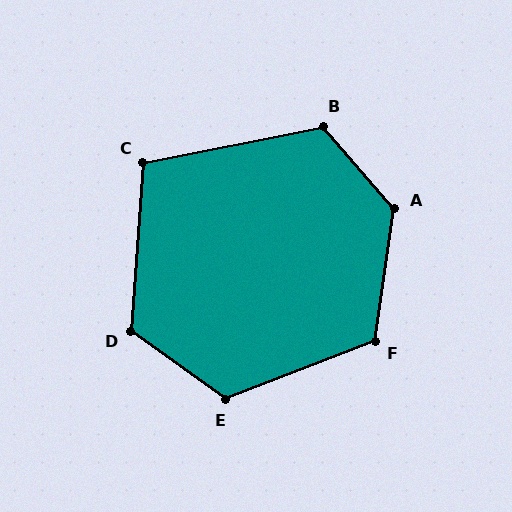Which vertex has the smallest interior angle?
C, at approximately 106 degrees.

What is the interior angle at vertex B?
Approximately 119 degrees (obtuse).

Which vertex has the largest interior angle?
A, at approximately 131 degrees.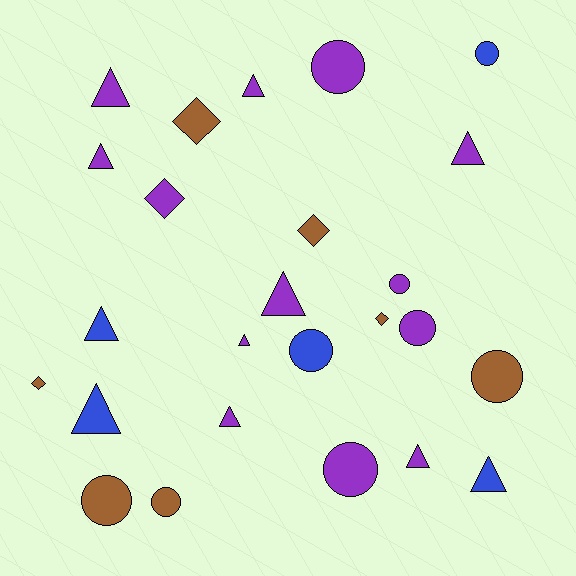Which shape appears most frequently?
Triangle, with 11 objects.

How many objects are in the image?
There are 25 objects.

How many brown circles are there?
There are 3 brown circles.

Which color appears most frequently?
Purple, with 13 objects.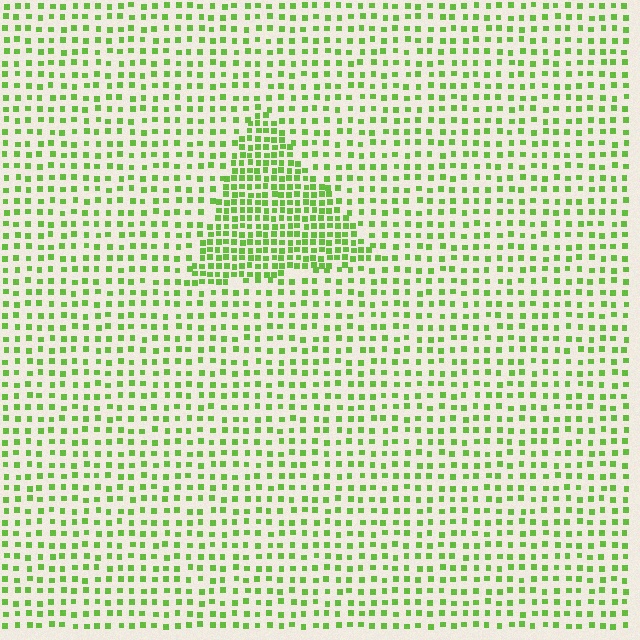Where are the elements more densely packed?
The elements are more densely packed inside the triangle boundary.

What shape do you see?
I see a triangle.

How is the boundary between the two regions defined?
The boundary is defined by a change in element density (approximately 2.1x ratio). All elements are the same color, size, and shape.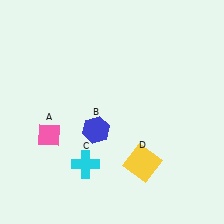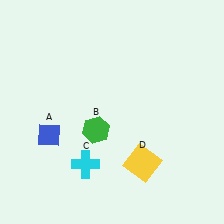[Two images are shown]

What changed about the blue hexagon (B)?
In Image 1, B is blue. In Image 2, it changed to green.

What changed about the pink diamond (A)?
In Image 1, A is pink. In Image 2, it changed to blue.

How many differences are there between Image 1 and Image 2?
There are 2 differences between the two images.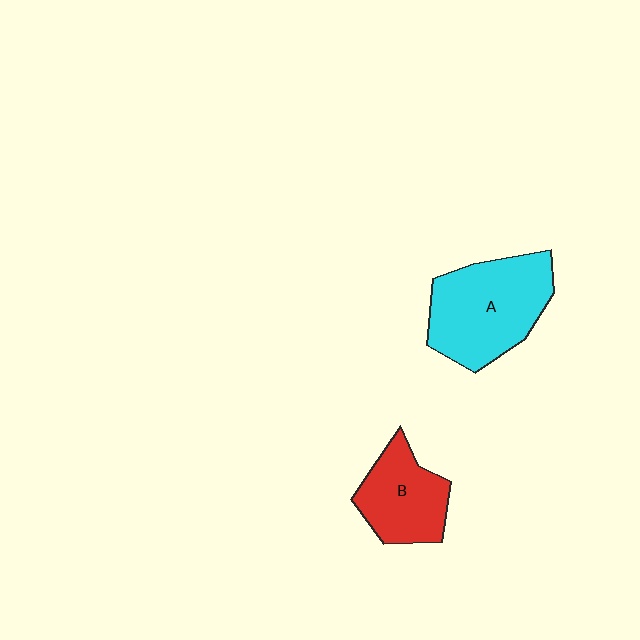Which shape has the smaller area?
Shape B (red).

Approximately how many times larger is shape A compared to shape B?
Approximately 1.5 times.